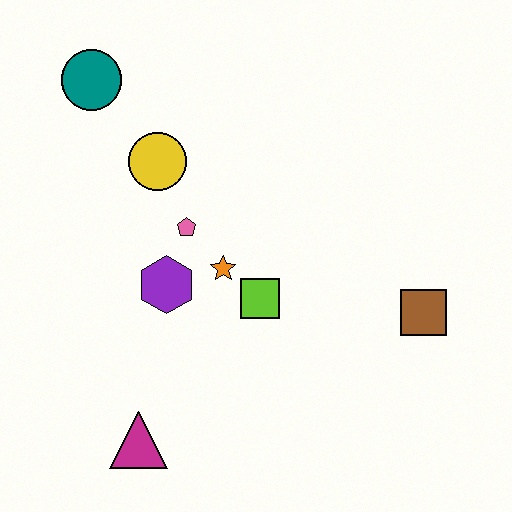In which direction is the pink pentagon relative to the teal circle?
The pink pentagon is below the teal circle.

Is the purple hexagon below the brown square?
No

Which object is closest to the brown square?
The lime square is closest to the brown square.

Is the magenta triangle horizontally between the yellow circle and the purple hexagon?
No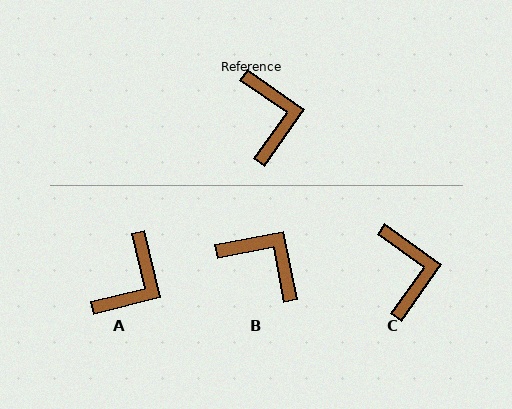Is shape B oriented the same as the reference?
No, it is off by about 46 degrees.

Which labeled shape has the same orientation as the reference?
C.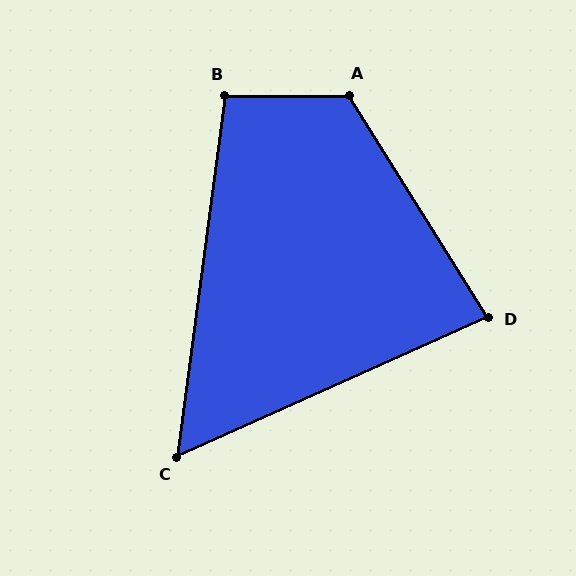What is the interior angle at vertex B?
Approximately 98 degrees (obtuse).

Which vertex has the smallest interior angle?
C, at approximately 58 degrees.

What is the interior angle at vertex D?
Approximately 82 degrees (acute).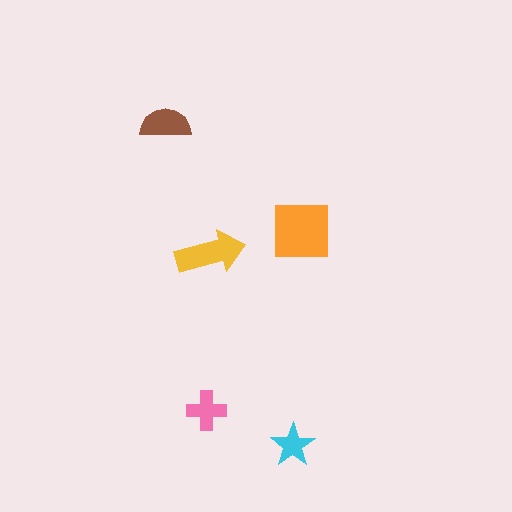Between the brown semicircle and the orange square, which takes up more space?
The orange square.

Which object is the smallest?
The cyan star.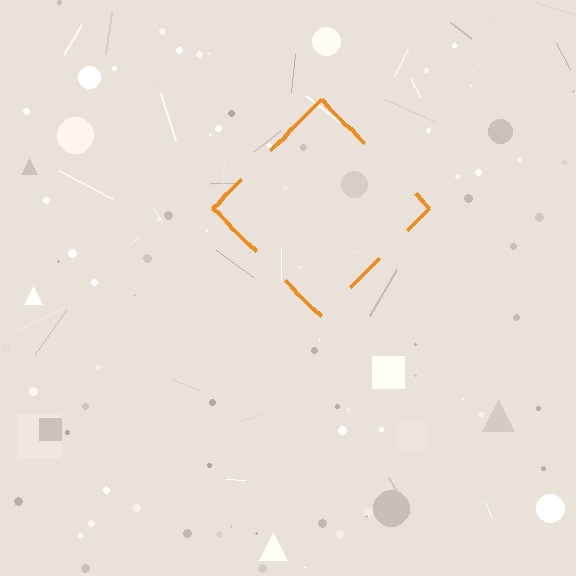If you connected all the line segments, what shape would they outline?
They would outline a diamond.